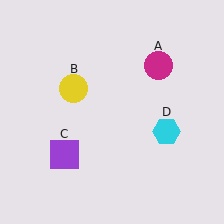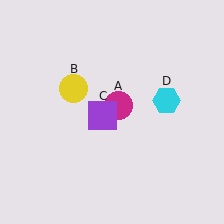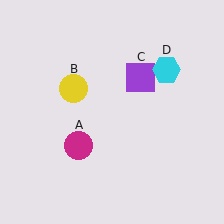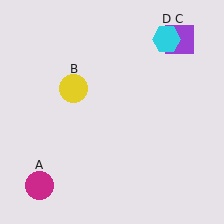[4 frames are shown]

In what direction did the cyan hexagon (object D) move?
The cyan hexagon (object D) moved up.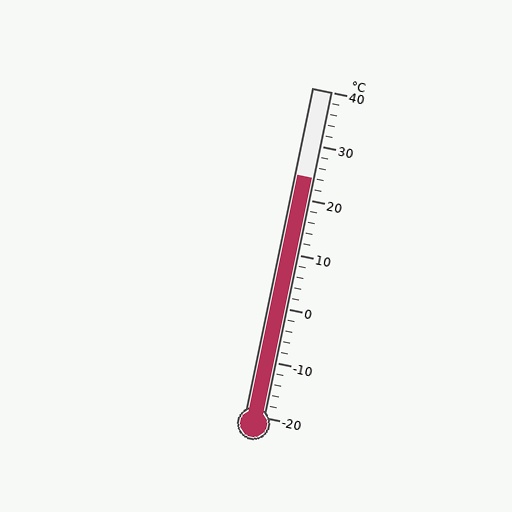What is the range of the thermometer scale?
The thermometer scale ranges from -20°C to 40°C.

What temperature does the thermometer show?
The thermometer shows approximately 24°C.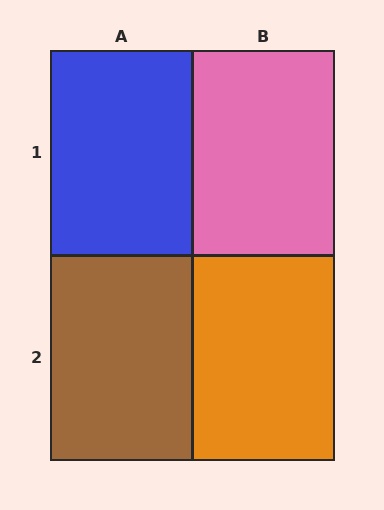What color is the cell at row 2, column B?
Orange.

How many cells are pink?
1 cell is pink.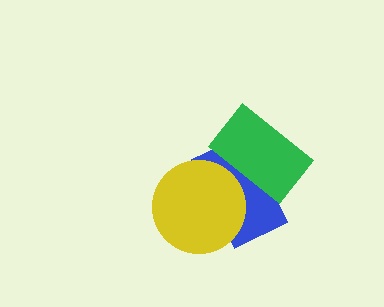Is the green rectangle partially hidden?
Yes, it is partially covered by another shape.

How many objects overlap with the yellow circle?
2 objects overlap with the yellow circle.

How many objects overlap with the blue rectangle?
2 objects overlap with the blue rectangle.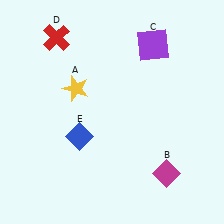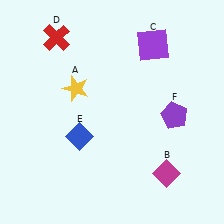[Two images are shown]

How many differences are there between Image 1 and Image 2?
There is 1 difference between the two images.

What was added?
A purple pentagon (F) was added in Image 2.